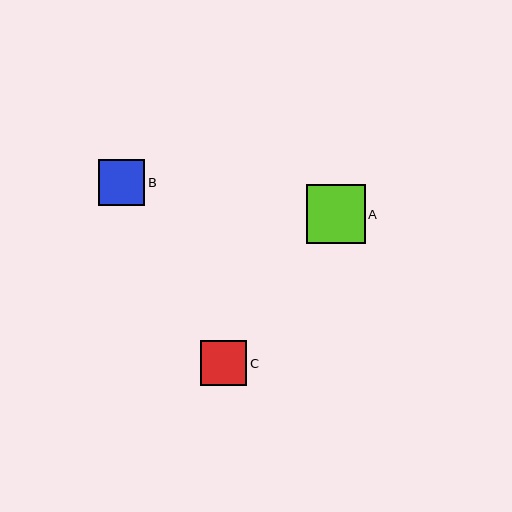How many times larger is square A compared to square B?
Square A is approximately 1.3 times the size of square B.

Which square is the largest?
Square A is the largest with a size of approximately 59 pixels.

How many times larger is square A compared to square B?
Square A is approximately 1.3 times the size of square B.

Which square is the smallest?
Square C is the smallest with a size of approximately 46 pixels.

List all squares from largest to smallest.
From largest to smallest: A, B, C.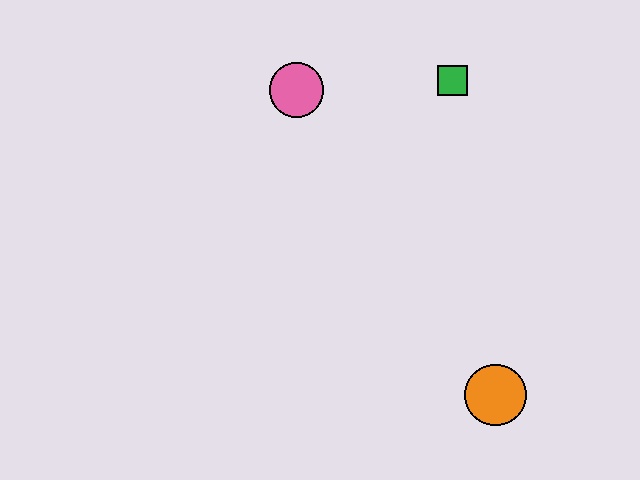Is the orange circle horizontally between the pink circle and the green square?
No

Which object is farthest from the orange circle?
The pink circle is farthest from the orange circle.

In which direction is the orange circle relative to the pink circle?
The orange circle is below the pink circle.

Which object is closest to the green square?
The pink circle is closest to the green square.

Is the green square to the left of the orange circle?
Yes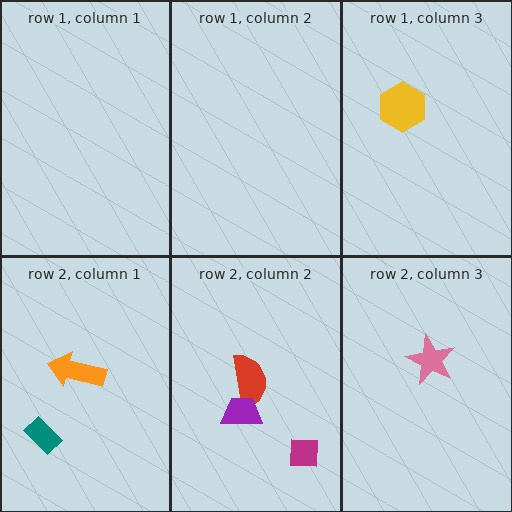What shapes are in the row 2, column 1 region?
The orange arrow, the teal rectangle.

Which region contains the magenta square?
The row 2, column 2 region.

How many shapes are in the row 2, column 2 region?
3.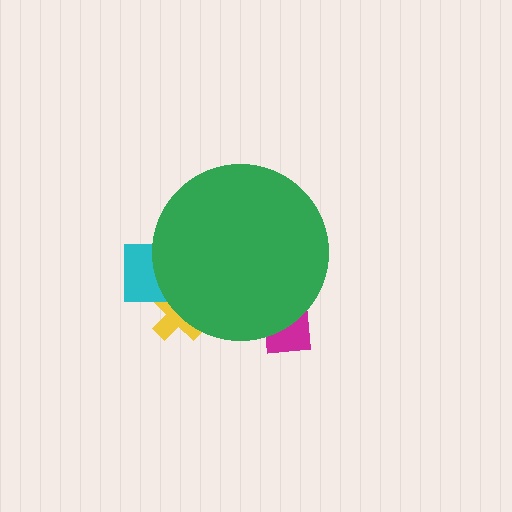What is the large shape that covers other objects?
A green circle.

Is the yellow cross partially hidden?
Yes, the yellow cross is partially hidden behind the green circle.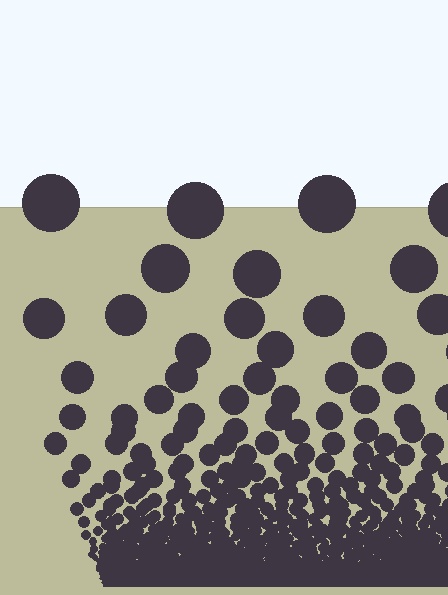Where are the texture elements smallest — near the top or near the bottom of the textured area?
Near the bottom.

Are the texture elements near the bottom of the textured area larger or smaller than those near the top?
Smaller. The gradient is inverted — elements near the bottom are smaller and denser.